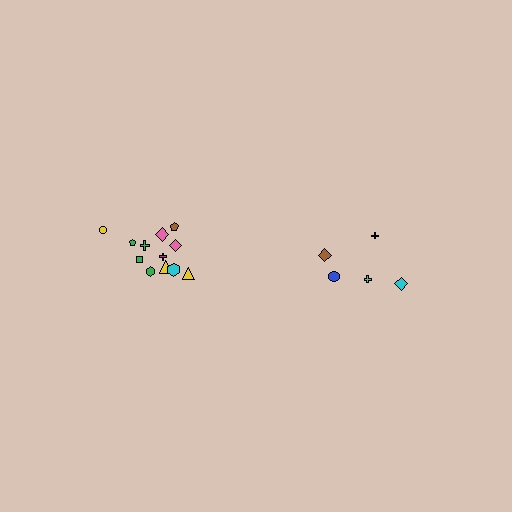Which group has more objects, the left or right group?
The left group.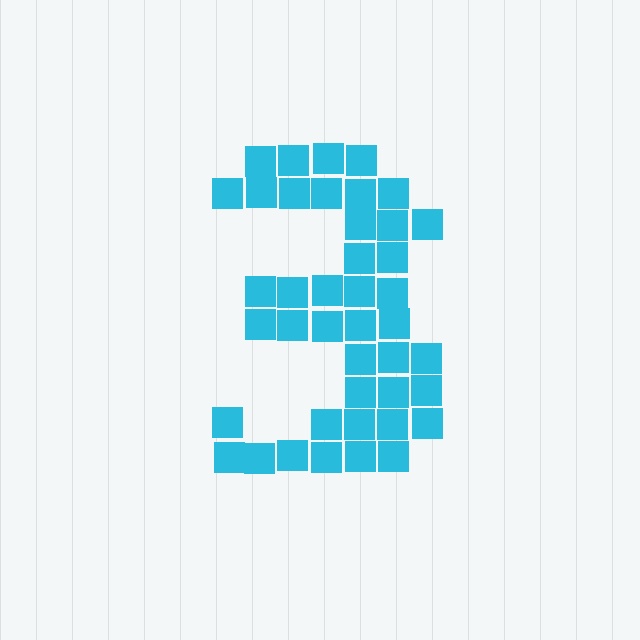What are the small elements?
The small elements are squares.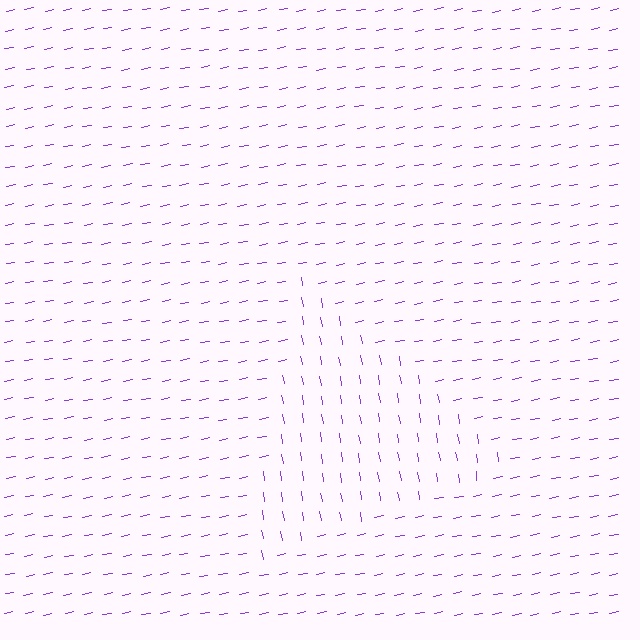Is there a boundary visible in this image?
Yes, there is a texture boundary formed by a change in line orientation.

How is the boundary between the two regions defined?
The boundary is defined purely by a change in line orientation (approximately 88 degrees difference). All lines are the same color and thickness.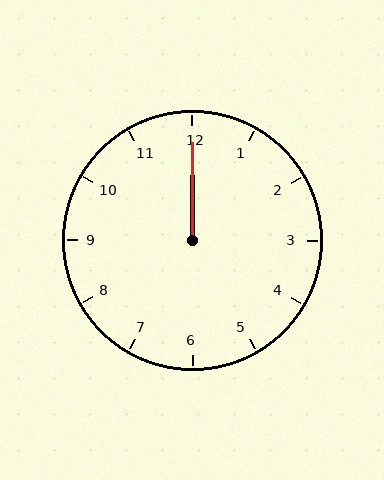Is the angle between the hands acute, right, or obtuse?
It is acute.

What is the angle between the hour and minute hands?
Approximately 0 degrees.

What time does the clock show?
12:00.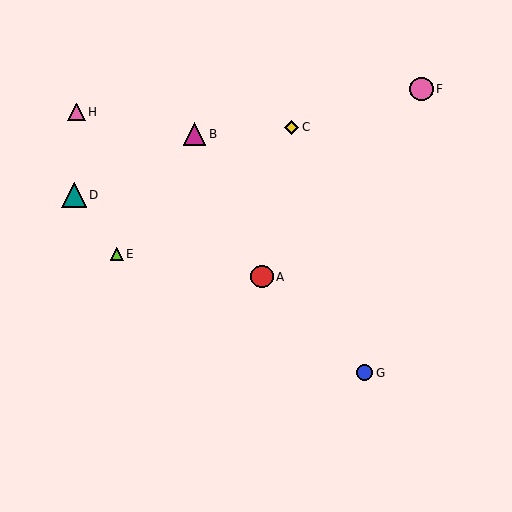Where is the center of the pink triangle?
The center of the pink triangle is at (76, 112).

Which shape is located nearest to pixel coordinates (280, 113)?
The yellow diamond (labeled C) at (292, 127) is nearest to that location.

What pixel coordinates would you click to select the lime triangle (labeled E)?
Click at (117, 254) to select the lime triangle E.